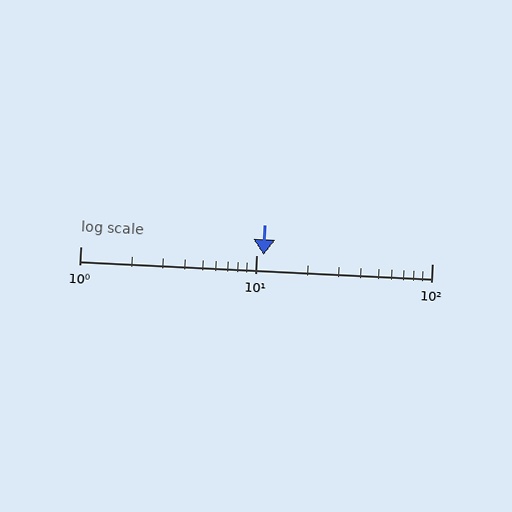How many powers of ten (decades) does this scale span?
The scale spans 2 decades, from 1 to 100.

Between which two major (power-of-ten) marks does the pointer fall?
The pointer is between 10 and 100.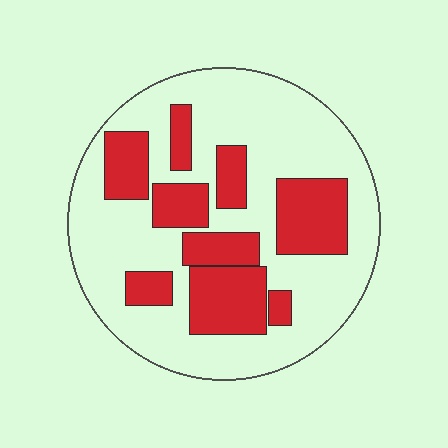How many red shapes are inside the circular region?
9.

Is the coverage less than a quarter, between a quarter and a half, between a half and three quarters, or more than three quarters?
Between a quarter and a half.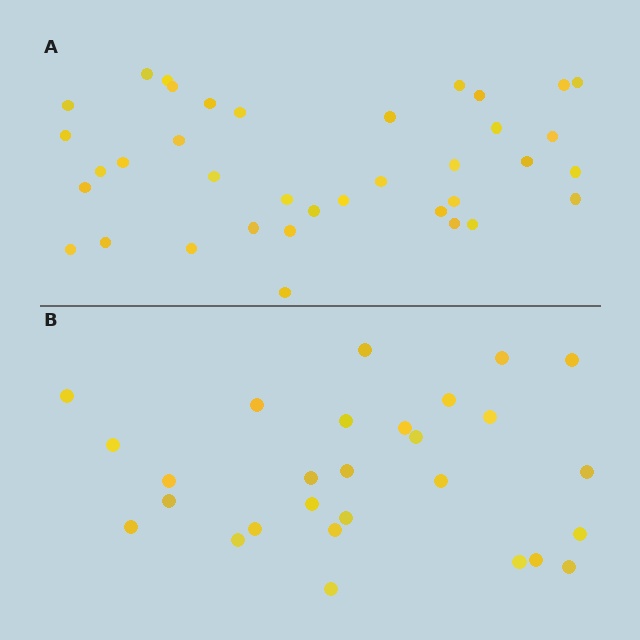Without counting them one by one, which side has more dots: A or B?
Region A (the top region) has more dots.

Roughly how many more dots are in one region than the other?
Region A has roughly 8 or so more dots than region B.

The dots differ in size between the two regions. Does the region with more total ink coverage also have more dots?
No. Region B has more total ink coverage because its dots are larger, but region A actually contains more individual dots. Total area can be misleading — the number of items is what matters here.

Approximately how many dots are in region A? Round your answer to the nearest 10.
About 40 dots. (The exact count is 37, which rounds to 40.)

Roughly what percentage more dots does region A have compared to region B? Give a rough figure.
About 30% more.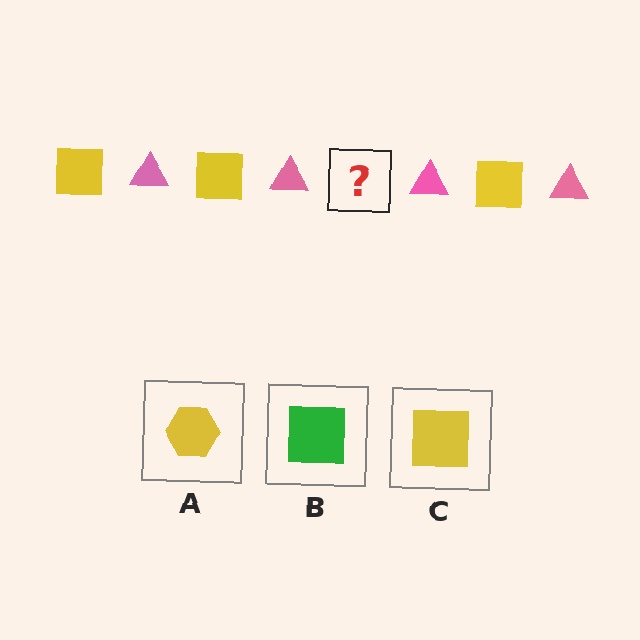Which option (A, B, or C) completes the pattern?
C.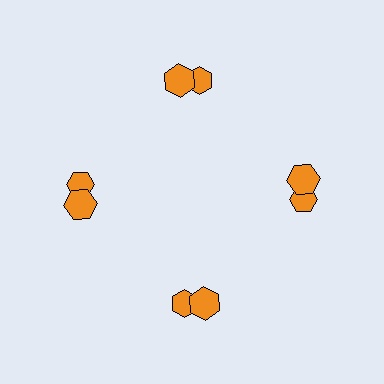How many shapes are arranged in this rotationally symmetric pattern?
There are 8 shapes, arranged in 4 groups of 2.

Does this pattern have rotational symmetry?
Yes, this pattern has 4-fold rotational symmetry. It looks the same after rotating 90 degrees around the center.